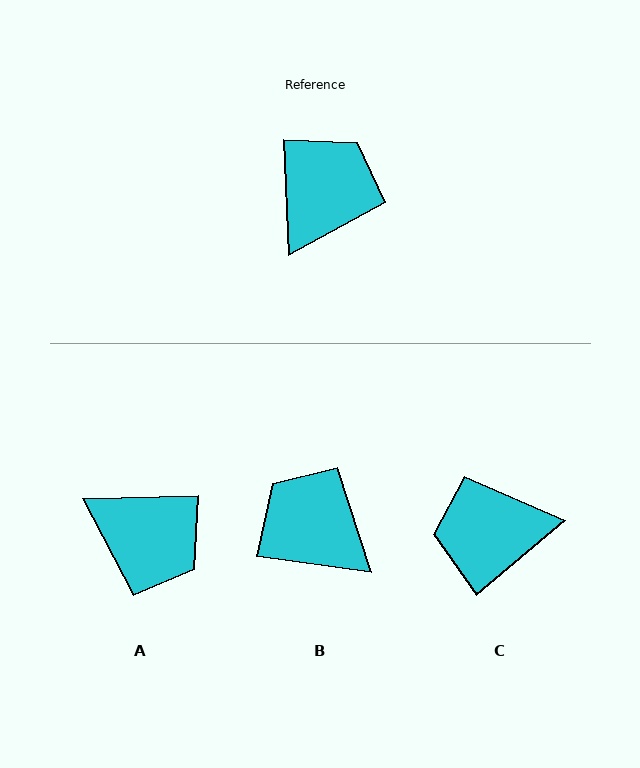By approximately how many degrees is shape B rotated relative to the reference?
Approximately 80 degrees counter-clockwise.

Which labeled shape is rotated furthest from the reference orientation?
C, about 128 degrees away.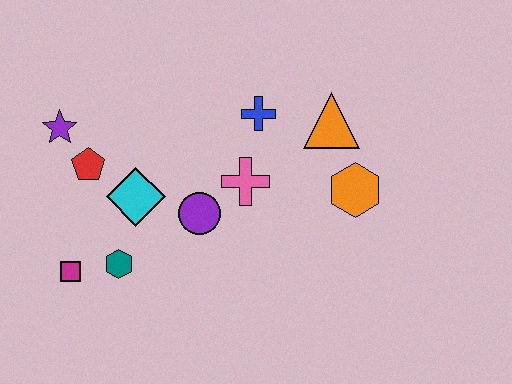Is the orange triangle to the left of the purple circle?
No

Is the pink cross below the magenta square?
No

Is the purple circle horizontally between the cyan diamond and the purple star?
No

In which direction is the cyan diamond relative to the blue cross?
The cyan diamond is to the left of the blue cross.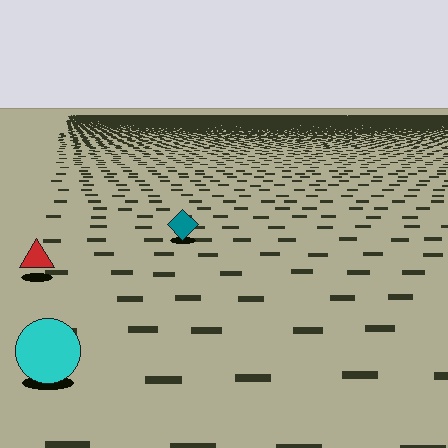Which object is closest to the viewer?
The cyan circle is closest. The texture marks near it are larger and more spread out.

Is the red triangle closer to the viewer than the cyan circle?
No. The cyan circle is closer — you can tell from the texture gradient: the ground texture is coarser near it.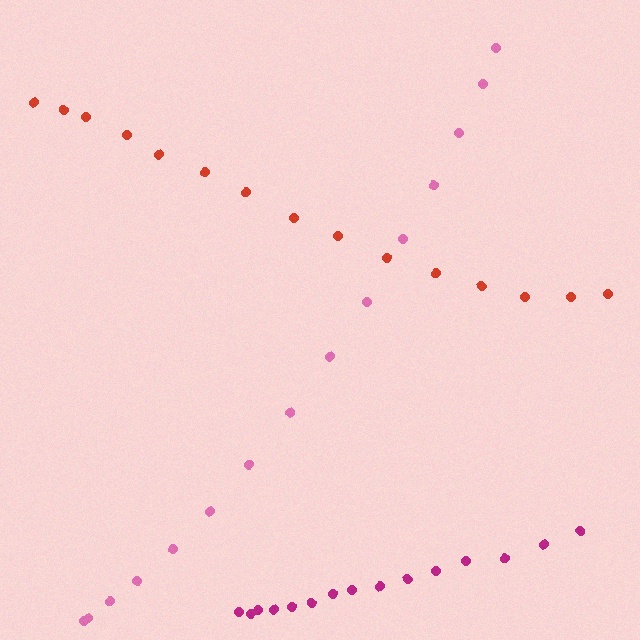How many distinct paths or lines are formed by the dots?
There are 3 distinct paths.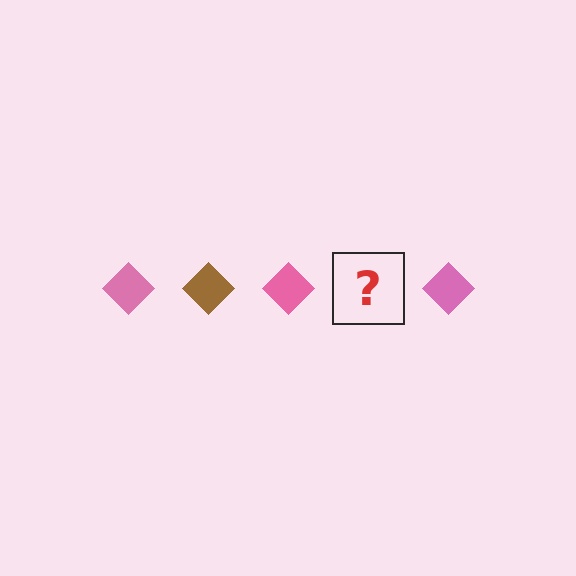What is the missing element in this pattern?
The missing element is a brown diamond.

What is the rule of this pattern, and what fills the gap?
The rule is that the pattern cycles through pink, brown diamonds. The gap should be filled with a brown diamond.